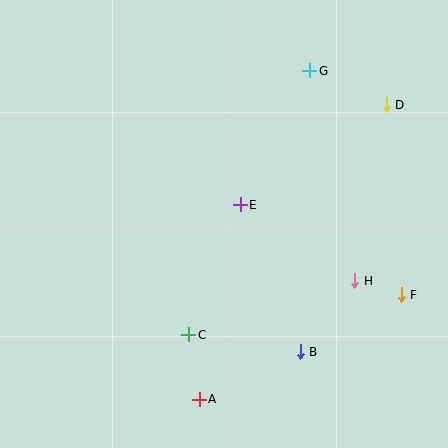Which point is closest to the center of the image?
Point E at (240, 205) is closest to the center.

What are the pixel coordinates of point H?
Point H is at (355, 281).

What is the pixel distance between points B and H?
The distance between B and H is 90 pixels.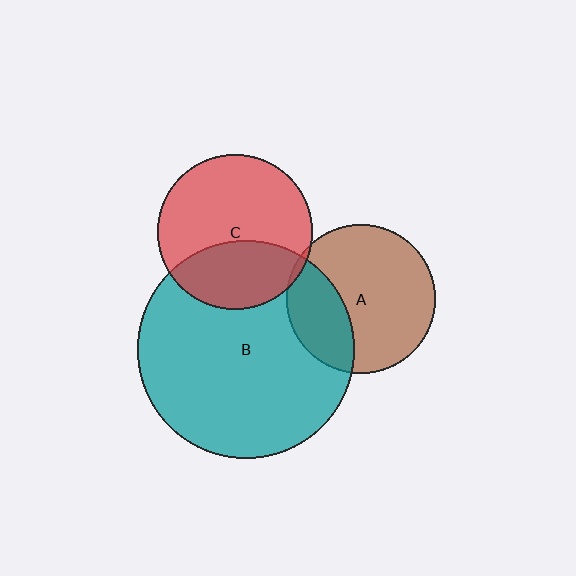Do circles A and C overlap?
Yes.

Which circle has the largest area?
Circle B (teal).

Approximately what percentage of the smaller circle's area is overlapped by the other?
Approximately 5%.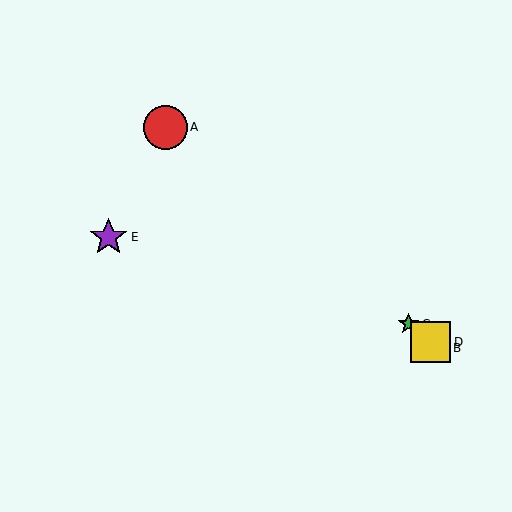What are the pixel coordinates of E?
Object E is at (109, 237).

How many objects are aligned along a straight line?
4 objects (A, B, C, D) are aligned along a straight line.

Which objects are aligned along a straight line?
Objects A, B, C, D are aligned along a straight line.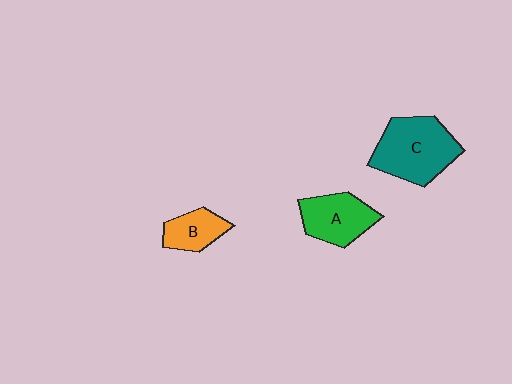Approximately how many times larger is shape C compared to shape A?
Approximately 1.4 times.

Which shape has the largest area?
Shape C (teal).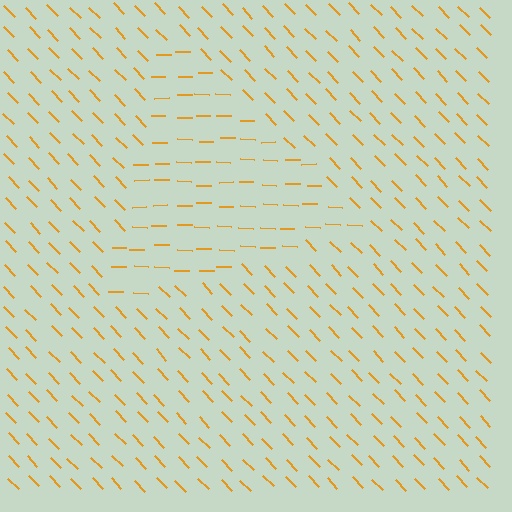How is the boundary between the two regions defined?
The boundary is defined purely by a change in line orientation (approximately 45 degrees difference). All lines are the same color and thickness.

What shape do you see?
I see a triangle.